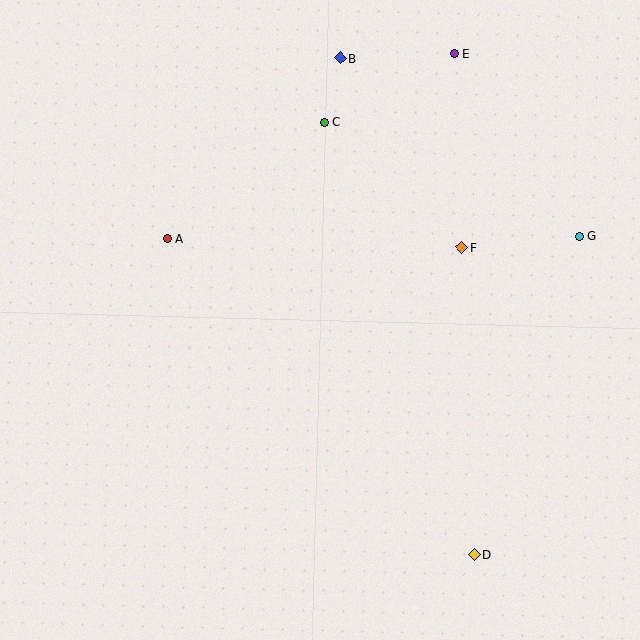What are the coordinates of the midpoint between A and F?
The midpoint between A and F is at (314, 243).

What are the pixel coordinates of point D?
Point D is at (474, 555).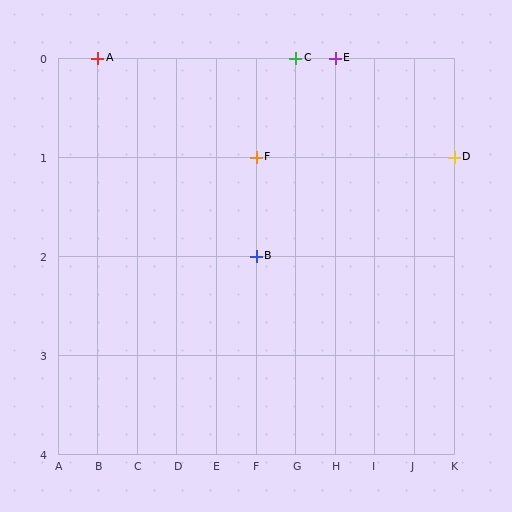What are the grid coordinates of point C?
Point C is at grid coordinates (G, 0).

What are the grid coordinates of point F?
Point F is at grid coordinates (F, 1).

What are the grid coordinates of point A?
Point A is at grid coordinates (B, 0).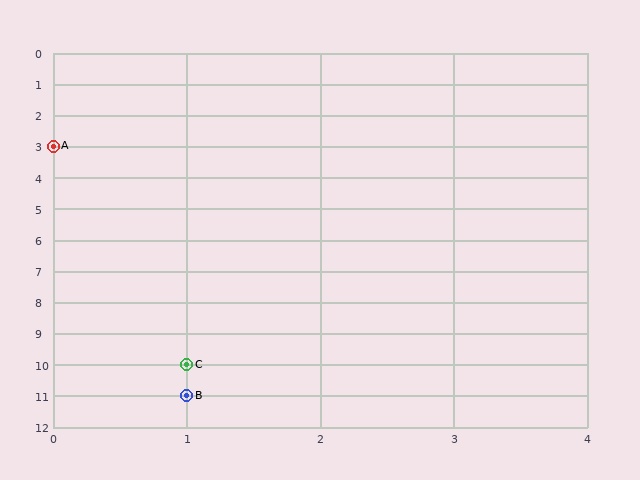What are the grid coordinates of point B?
Point B is at grid coordinates (1, 11).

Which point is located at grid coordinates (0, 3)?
Point A is at (0, 3).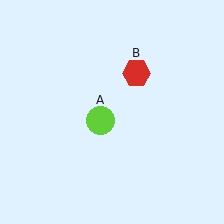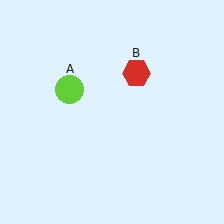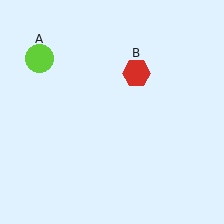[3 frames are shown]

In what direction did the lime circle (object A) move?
The lime circle (object A) moved up and to the left.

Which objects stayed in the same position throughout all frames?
Red hexagon (object B) remained stationary.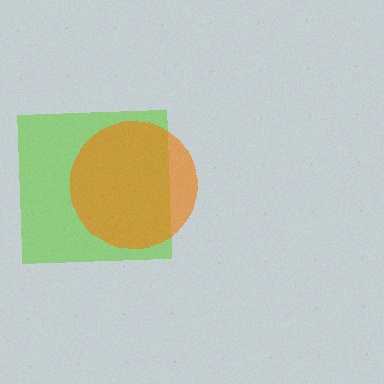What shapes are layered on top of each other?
The layered shapes are: a lime square, an orange circle.